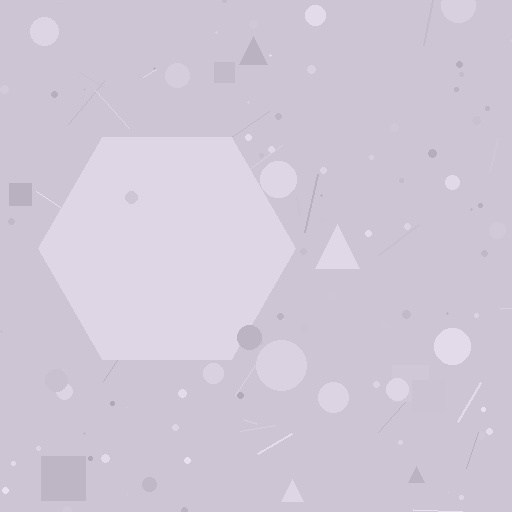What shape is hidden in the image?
A hexagon is hidden in the image.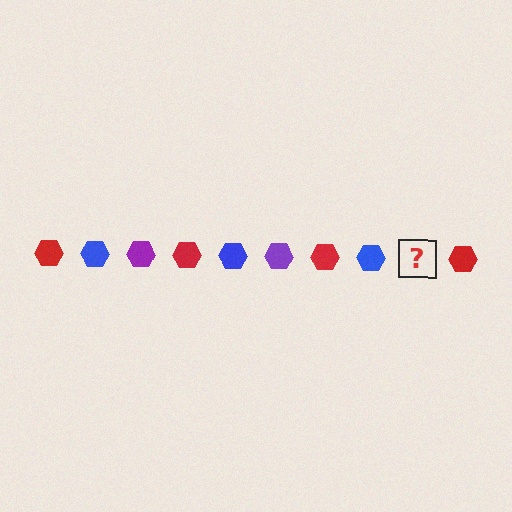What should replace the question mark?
The question mark should be replaced with a purple hexagon.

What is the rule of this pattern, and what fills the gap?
The rule is that the pattern cycles through red, blue, purple hexagons. The gap should be filled with a purple hexagon.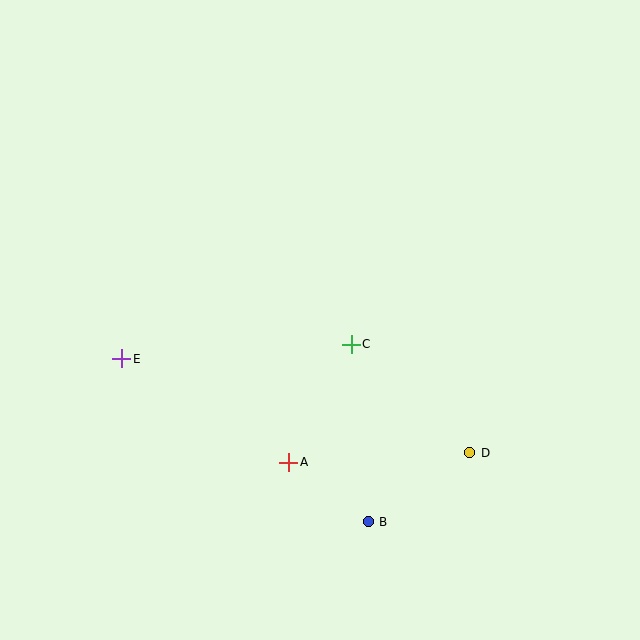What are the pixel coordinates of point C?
Point C is at (351, 344).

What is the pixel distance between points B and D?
The distance between B and D is 123 pixels.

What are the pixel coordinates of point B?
Point B is at (368, 522).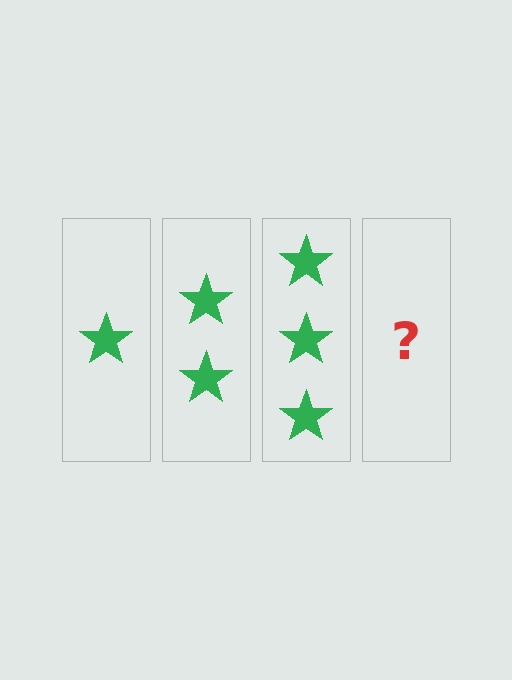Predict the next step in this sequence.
The next step is 4 stars.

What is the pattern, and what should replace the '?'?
The pattern is that each step adds one more star. The '?' should be 4 stars.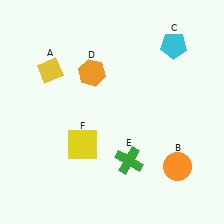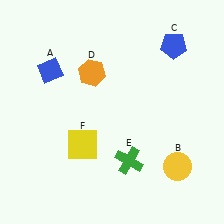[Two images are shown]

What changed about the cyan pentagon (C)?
In Image 1, C is cyan. In Image 2, it changed to blue.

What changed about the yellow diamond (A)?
In Image 1, A is yellow. In Image 2, it changed to blue.